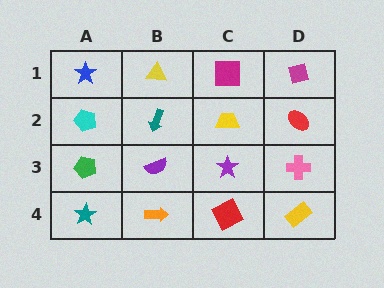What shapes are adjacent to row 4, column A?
A green pentagon (row 3, column A), an orange arrow (row 4, column B).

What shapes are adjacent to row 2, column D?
A magenta square (row 1, column D), a pink cross (row 3, column D), a yellow trapezoid (row 2, column C).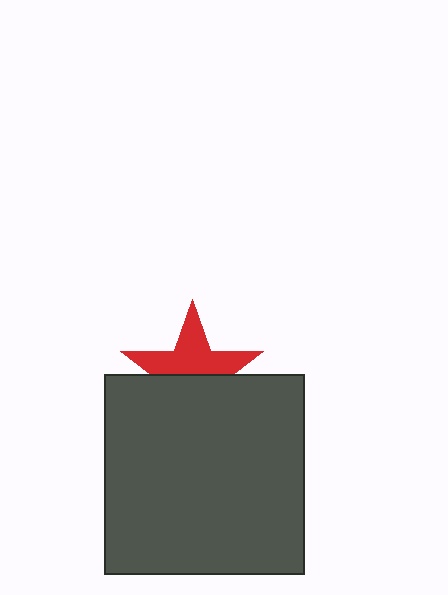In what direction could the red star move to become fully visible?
The red star could move up. That would shift it out from behind the dark gray square entirely.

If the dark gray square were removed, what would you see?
You would see the complete red star.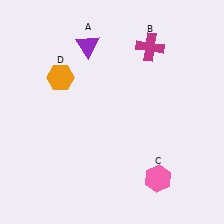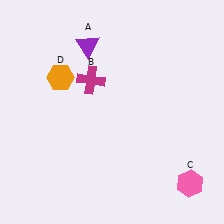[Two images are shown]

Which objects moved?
The objects that moved are: the magenta cross (B), the pink hexagon (C).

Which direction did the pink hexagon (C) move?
The pink hexagon (C) moved right.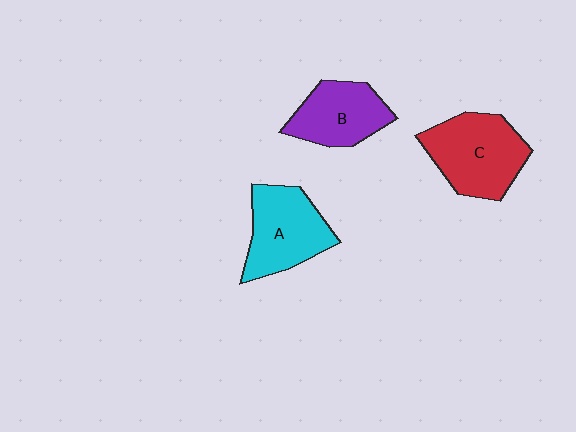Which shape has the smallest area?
Shape B (purple).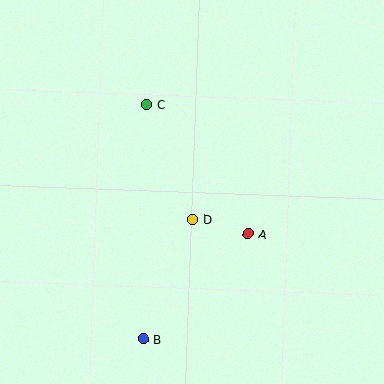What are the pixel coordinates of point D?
Point D is at (193, 219).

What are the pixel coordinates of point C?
Point C is at (147, 105).